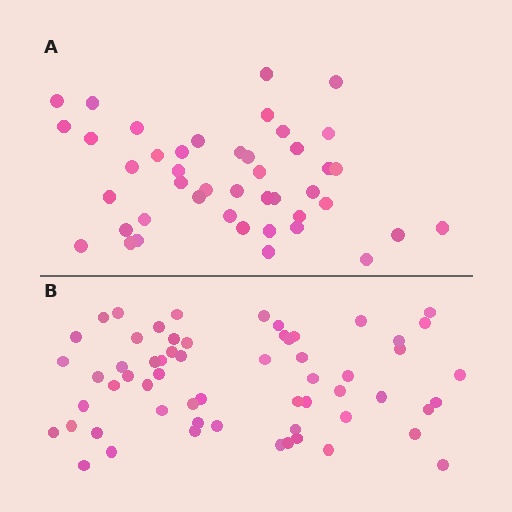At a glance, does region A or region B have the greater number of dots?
Region B (the bottom region) has more dots.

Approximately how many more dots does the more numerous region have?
Region B has approximately 15 more dots than region A.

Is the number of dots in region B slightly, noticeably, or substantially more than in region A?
Region B has noticeably more, but not dramatically so. The ratio is roughly 1.4 to 1.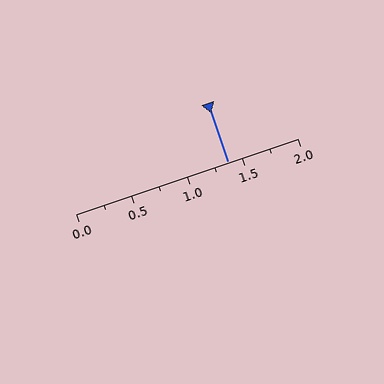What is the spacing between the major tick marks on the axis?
The major ticks are spaced 0.5 apart.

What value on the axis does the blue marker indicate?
The marker indicates approximately 1.38.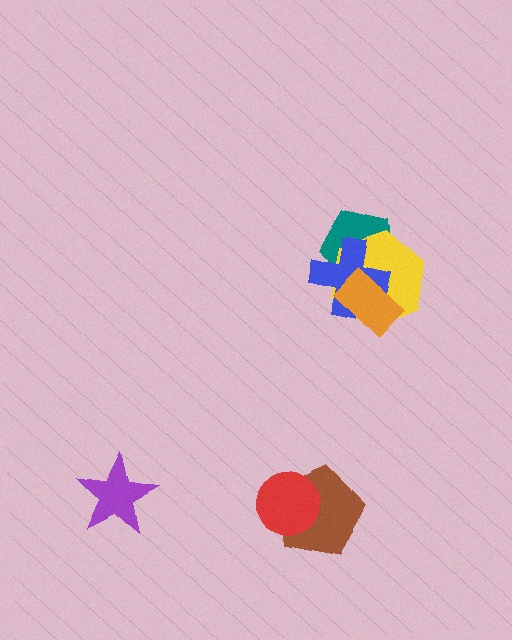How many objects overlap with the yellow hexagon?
3 objects overlap with the yellow hexagon.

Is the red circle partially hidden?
No, no other shape covers it.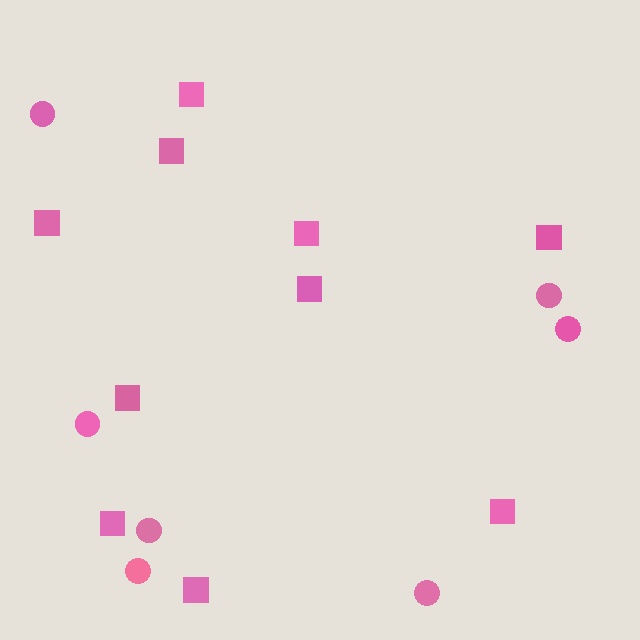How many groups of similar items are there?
There are 2 groups: one group of circles (7) and one group of squares (10).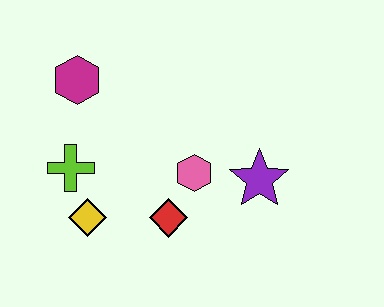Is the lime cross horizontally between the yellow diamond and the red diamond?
No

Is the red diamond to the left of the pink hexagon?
Yes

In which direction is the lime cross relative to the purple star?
The lime cross is to the left of the purple star.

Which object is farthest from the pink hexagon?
The magenta hexagon is farthest from the pink hexagon.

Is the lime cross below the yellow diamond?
No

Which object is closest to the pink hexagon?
The red diamond is closest to the pink hexagon.